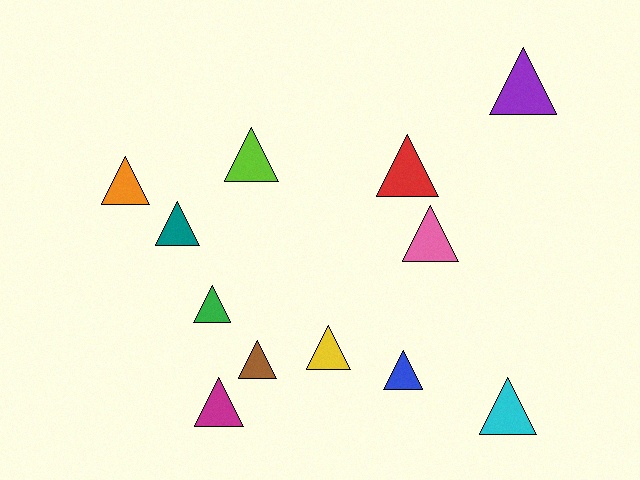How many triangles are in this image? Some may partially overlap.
There are 12 triangles.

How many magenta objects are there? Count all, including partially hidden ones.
There is 1 magenta object.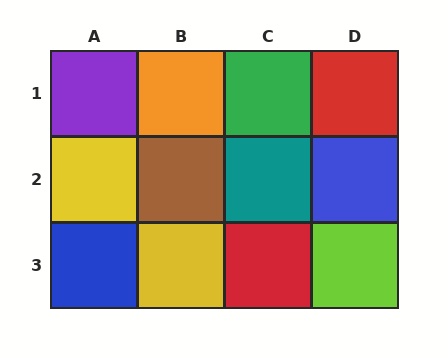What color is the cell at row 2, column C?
Teal.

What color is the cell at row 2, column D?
Blue.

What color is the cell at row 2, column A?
Yellow.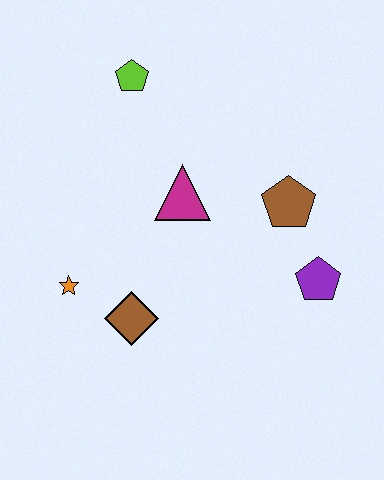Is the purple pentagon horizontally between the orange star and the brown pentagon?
No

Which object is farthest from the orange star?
The purple pentagon is farthest from the orange star.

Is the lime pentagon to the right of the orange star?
Yes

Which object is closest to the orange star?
The brown diamond is closest to the orange star.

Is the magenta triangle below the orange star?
No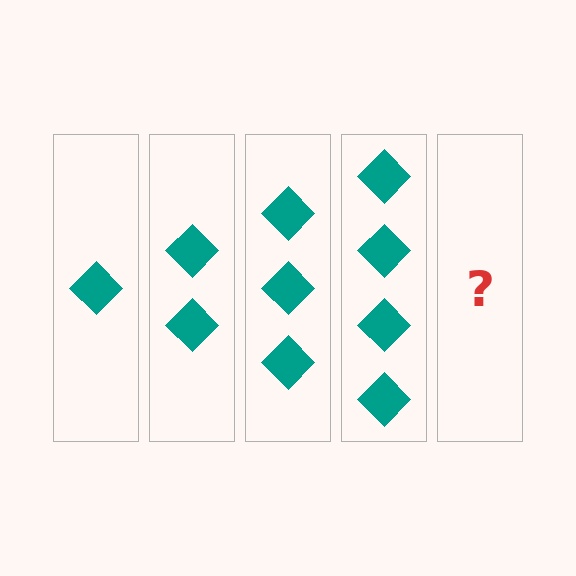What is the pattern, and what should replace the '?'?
The pattern is that each step adds one more diamond. The '?' should be 5 diamonds.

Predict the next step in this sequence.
The next step is 5 diamonds.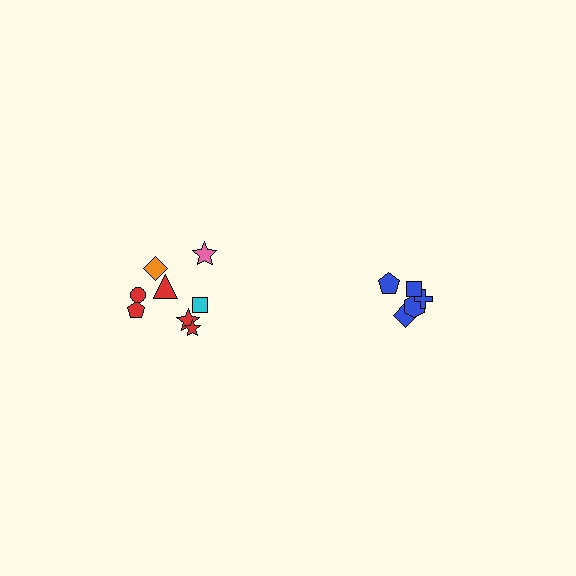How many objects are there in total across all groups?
There are 13 objects.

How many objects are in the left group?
There are 8 objects.